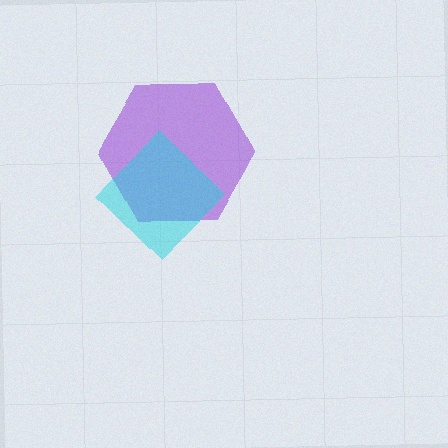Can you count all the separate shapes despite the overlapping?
Yes, there are 2 separate shapes.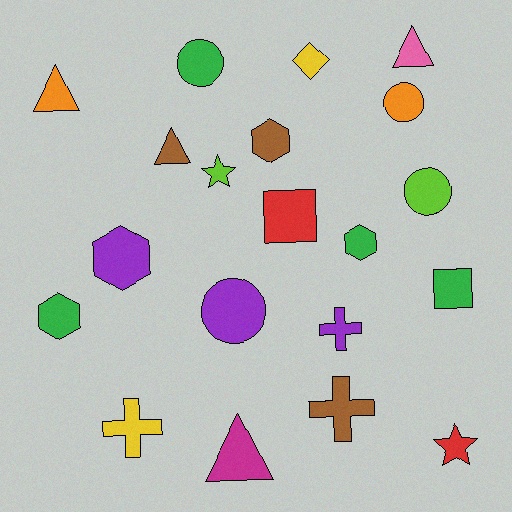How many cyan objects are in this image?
There are no cyan objects.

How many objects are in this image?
There are 20 objects.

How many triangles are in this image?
There are 4 triangles.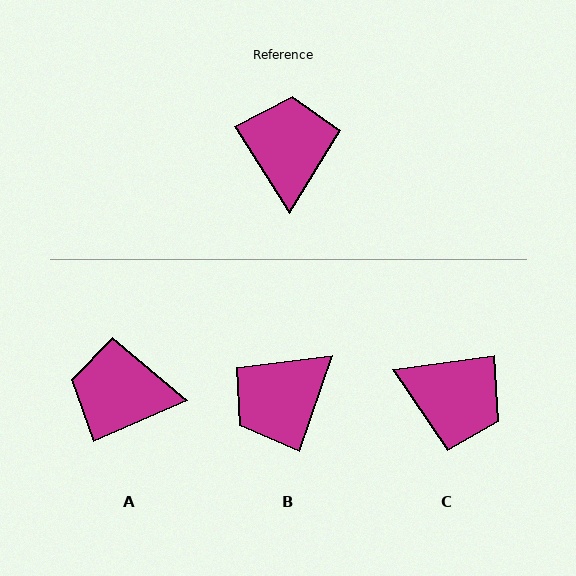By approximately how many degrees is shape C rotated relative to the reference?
Approximately 115 degrees clockwise.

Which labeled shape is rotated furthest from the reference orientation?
B, about 129 degrees away.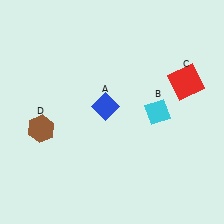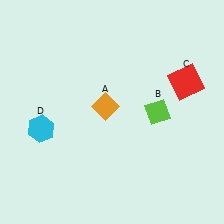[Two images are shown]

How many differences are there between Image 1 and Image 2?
There are 3 differences between the two images.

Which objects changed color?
A changed from blue to orange. B changed from cyan to lime. D changed from brown to cyan.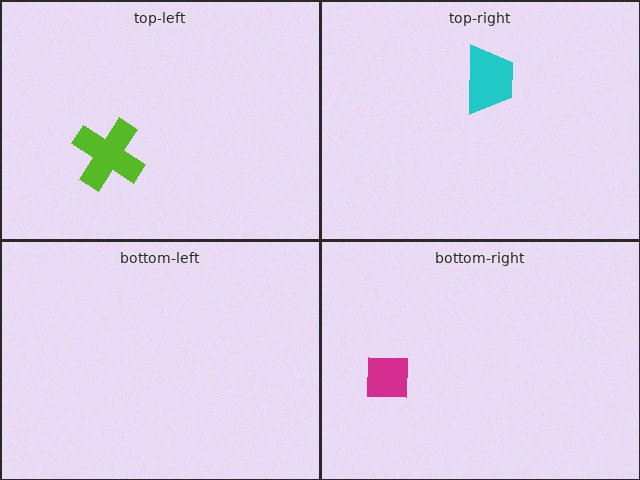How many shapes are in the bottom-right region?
1.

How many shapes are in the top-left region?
1.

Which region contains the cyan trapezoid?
The top-right region.